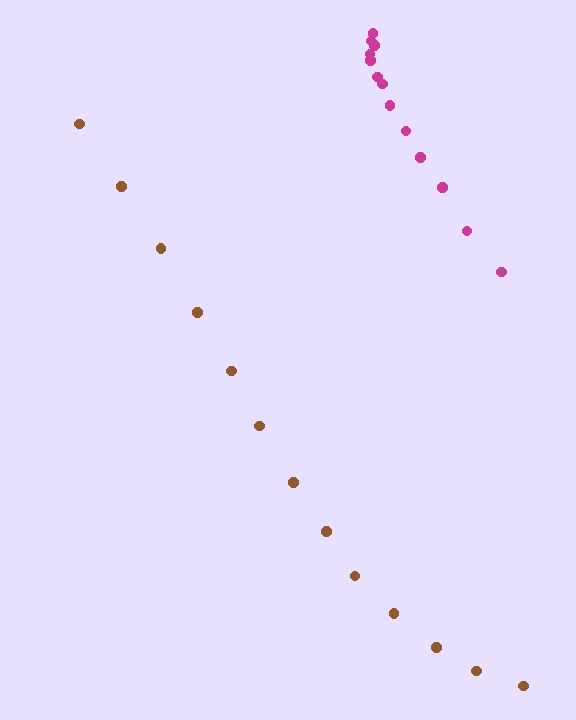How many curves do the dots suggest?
There are 2 distinct paths.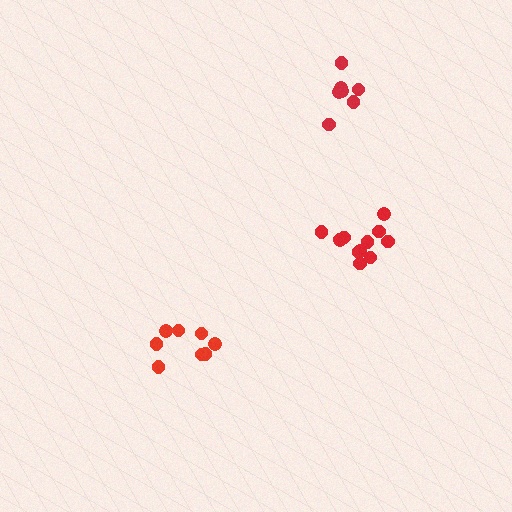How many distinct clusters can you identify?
There are 3 distinct clusters.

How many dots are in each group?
Group 1: 12 dots, Group 2: 7 dots, Group 3: 8 dots (27 total).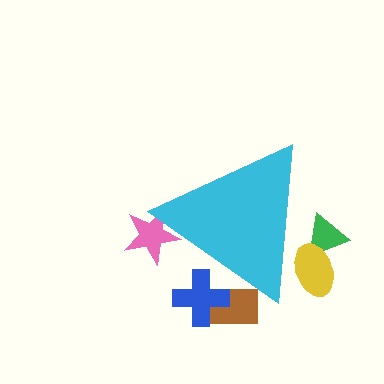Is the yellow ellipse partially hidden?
Yes, the yellow ellipse is partially hidden behind the cyan triangle.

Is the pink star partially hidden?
Yes, the pink star is partially hidden behind the cyan triangle.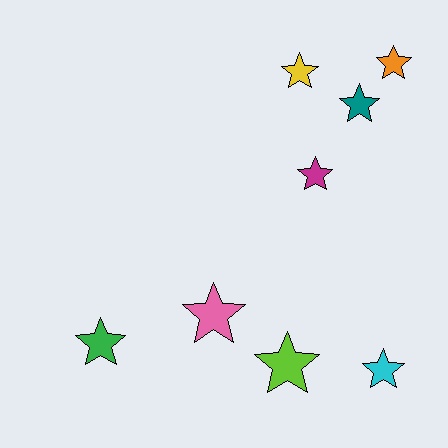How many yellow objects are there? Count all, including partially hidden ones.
There is 1 yellow object.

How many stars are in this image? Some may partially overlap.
There are 8 stars.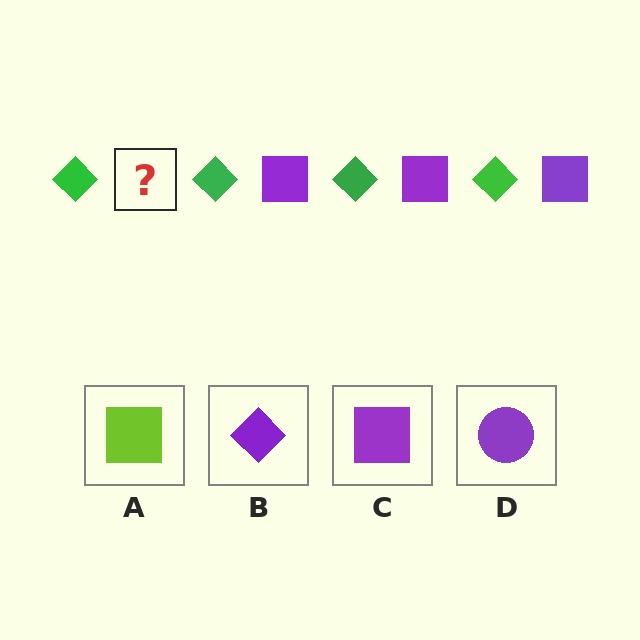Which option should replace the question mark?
Option C.